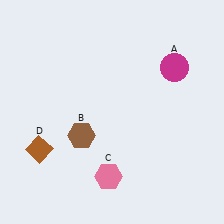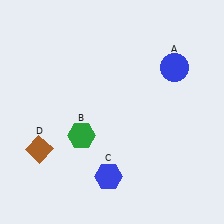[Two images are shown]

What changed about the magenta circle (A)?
In Image 1, A is magenta. In Image 2, it changed to blue.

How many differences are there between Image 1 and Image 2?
There are 3 differences between the two images.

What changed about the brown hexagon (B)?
In Image 1, B is brown. In Image 2, it changed to green.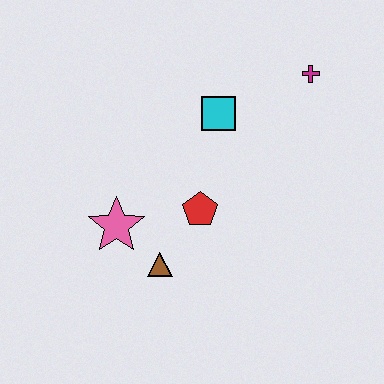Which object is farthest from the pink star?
The magenta cross is farthest from the pink star.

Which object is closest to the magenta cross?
The cyan square is closest to the magenta cross.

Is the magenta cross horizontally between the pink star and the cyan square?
No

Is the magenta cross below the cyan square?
No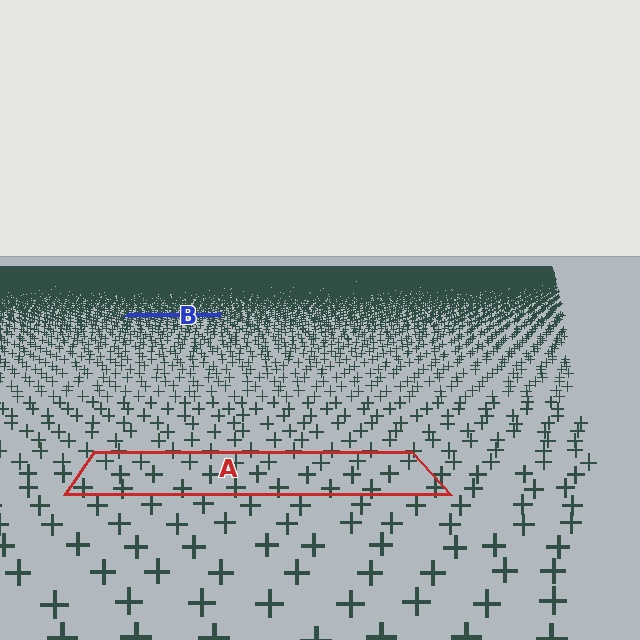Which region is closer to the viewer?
Region A is closer. The texture elements there are larger and more spread out.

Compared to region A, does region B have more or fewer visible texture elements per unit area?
Region B has more texture elements per unit area — they are packed more densely because it is farther away.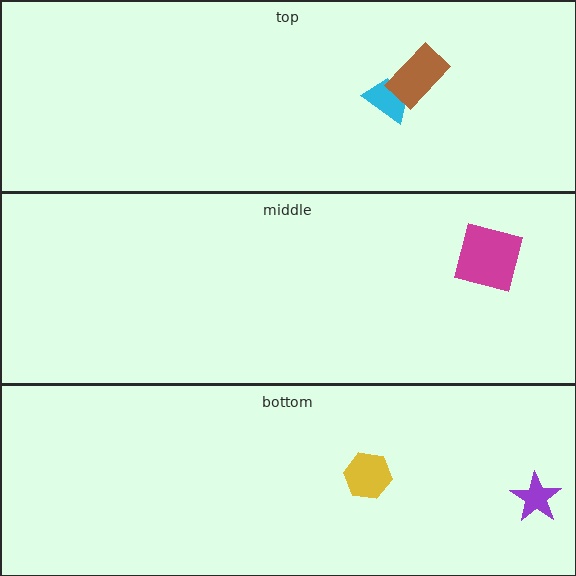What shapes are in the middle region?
The magenta square.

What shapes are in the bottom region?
The yellow hexagon, the purple star.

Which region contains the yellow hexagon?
The bottom region.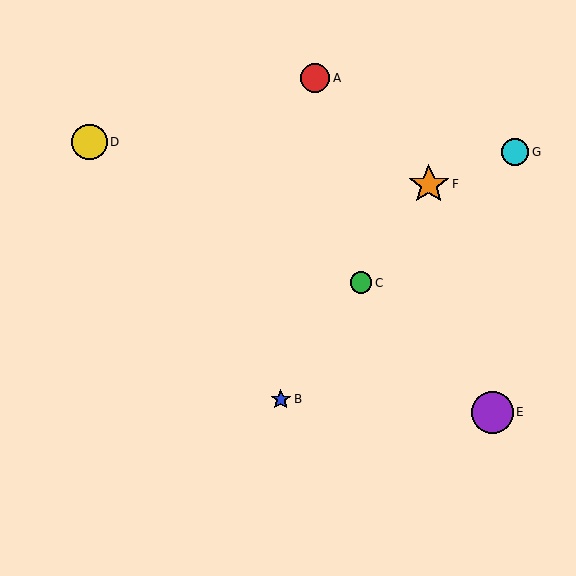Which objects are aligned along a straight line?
Objects B, C, F are aligned along a straight line.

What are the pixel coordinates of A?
Object A is at (315, 78).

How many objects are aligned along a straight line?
3 objects (B, C, F) are aligned along a straight line.